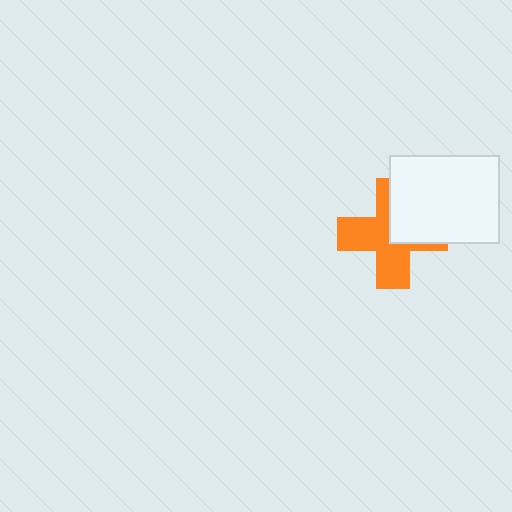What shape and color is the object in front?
The object in front is a white rectangle.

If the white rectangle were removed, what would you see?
You would see the complete orange cross.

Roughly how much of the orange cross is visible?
About half of it is visible (roughly 64%).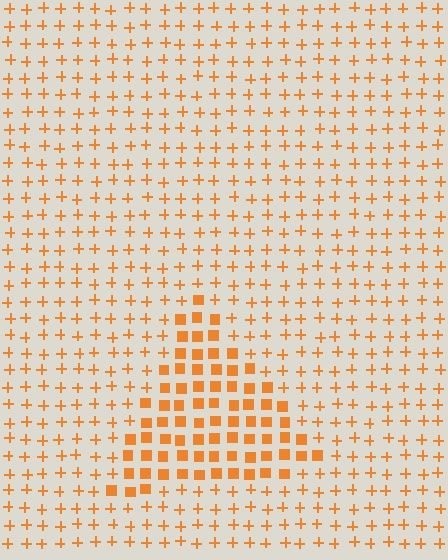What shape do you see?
I see a triangle.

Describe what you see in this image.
The image is filled with small orange elements arranged in a uniform grid. A triangle-shaped region contains squares, while the surrounding area contains plus signs. The boundary is defined purely by the change in element shape.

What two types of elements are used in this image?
The image uses squares inside the triangle region and plus signs outside it.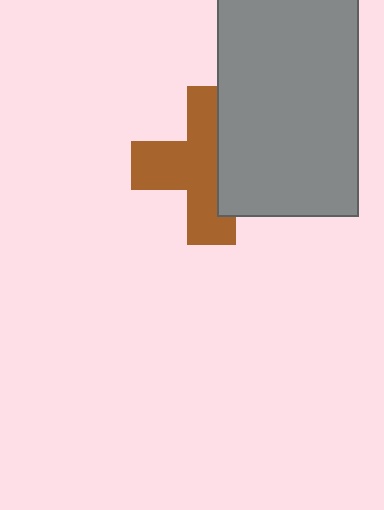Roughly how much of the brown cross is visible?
About half of it is visible (roughly 61%).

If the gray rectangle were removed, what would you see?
You would see the complete brown cross.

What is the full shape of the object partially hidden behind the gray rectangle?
The partially hidden object is a brown cross.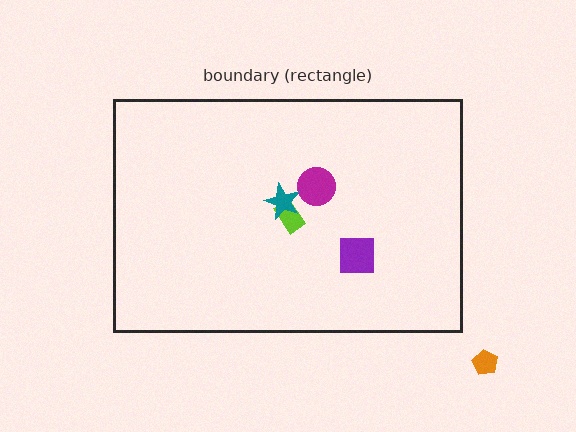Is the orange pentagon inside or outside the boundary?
Outside.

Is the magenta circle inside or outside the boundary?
Inside.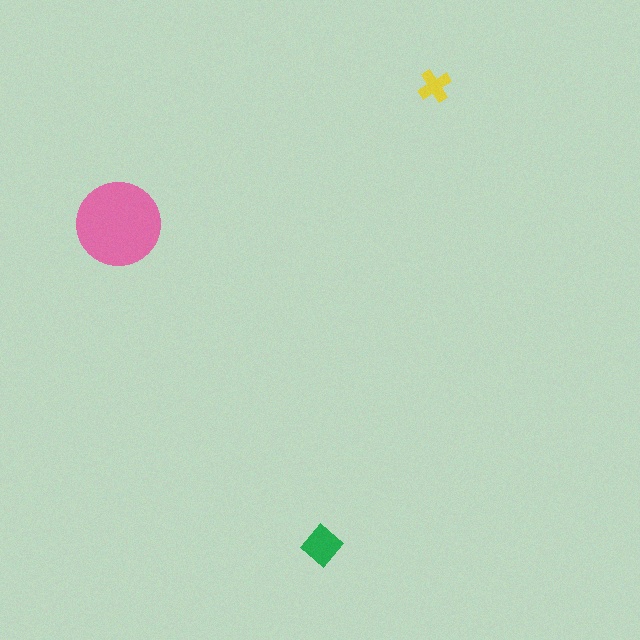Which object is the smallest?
The yellow cross.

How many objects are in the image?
There are 3 objects in the image.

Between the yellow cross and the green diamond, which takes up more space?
The green diamond.